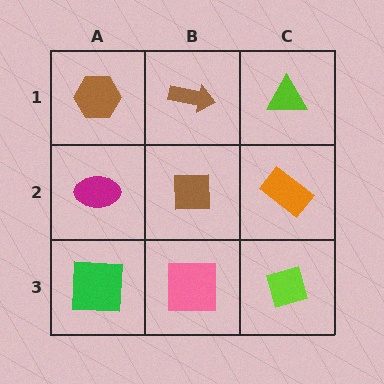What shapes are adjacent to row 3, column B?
A brown square (row 2, column B), a green square (row 3, column A), a lime diamond (row 3, column C).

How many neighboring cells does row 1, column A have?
2.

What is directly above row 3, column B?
A brown square.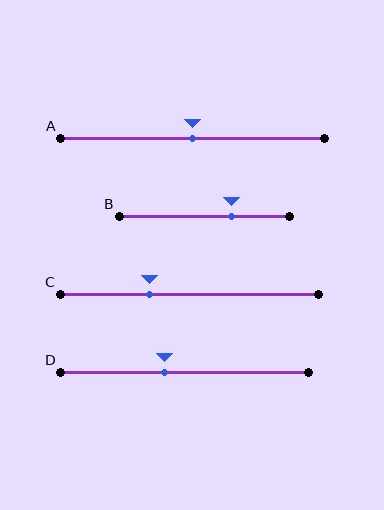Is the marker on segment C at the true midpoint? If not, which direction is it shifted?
No, the marker on segment C is shifted to the left by about 15% of the segment length.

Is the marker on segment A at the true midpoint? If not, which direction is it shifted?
Yes, the marker on segment A is at the true midpoint.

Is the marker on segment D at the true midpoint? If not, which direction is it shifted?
No, the marker on segment D is shifted to the left by about 8% of the segment length.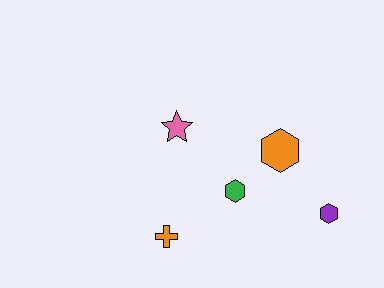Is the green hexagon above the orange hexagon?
No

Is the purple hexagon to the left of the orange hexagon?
No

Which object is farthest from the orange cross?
The purple hexagon is farthest from the orange cross.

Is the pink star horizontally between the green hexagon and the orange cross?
Yes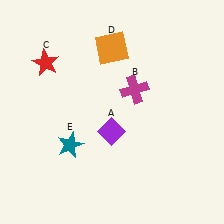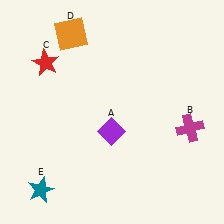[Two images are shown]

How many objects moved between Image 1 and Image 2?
3 objects moved between the two images.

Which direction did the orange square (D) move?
The orange square (D) moved left.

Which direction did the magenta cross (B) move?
The magenta cross (B) moved right.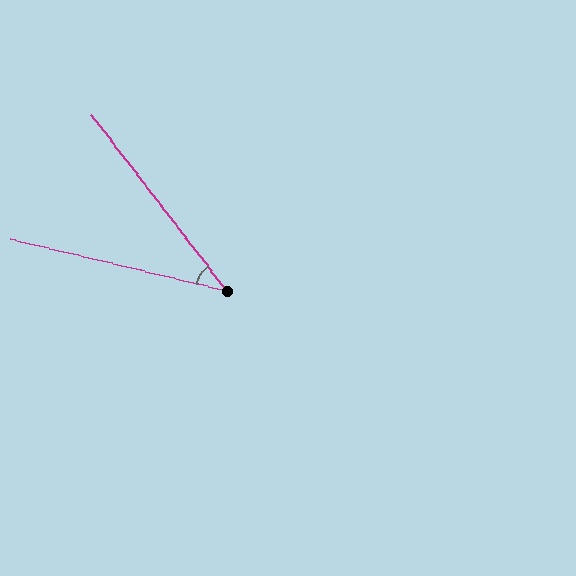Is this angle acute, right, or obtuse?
It is acute.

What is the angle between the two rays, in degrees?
Approximately 39 degrees.